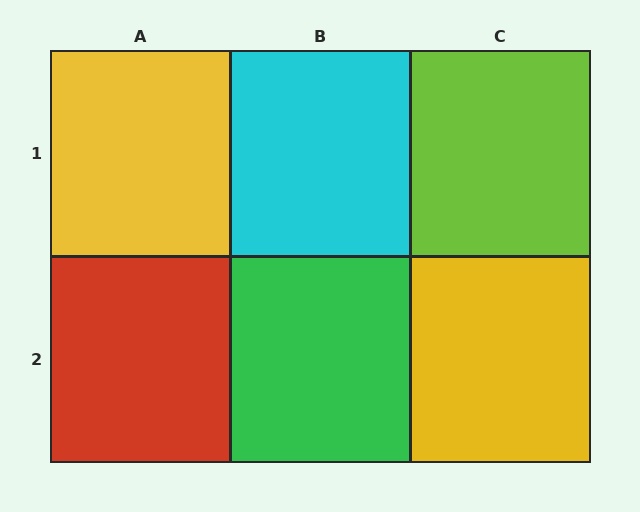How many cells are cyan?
1 cell is cyan.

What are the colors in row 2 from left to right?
Red, green, yellow.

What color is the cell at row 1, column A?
Yellow.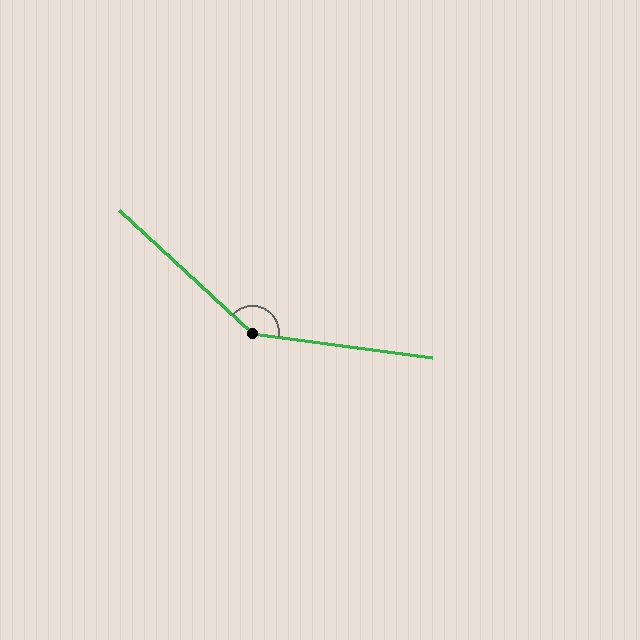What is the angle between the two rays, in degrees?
Approximately 145 degrees.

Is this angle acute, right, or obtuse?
It is obtuse.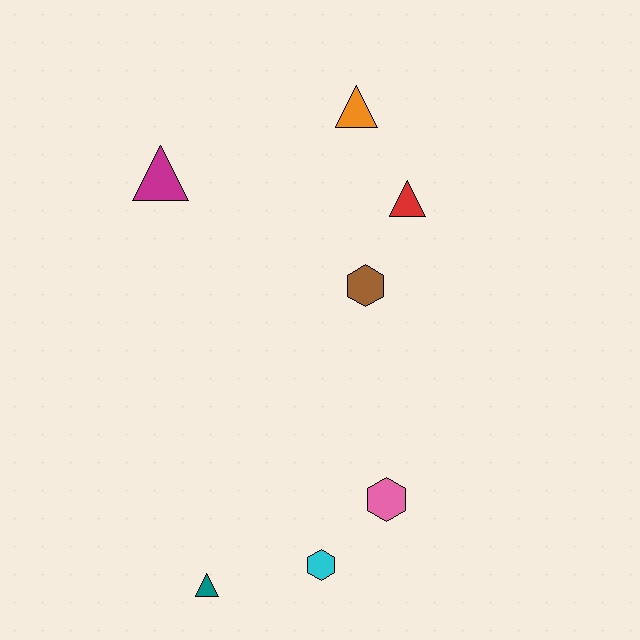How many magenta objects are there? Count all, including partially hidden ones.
There is 1 magenta object.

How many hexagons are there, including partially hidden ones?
There are 3 hexagons.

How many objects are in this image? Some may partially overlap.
There are 7 objects.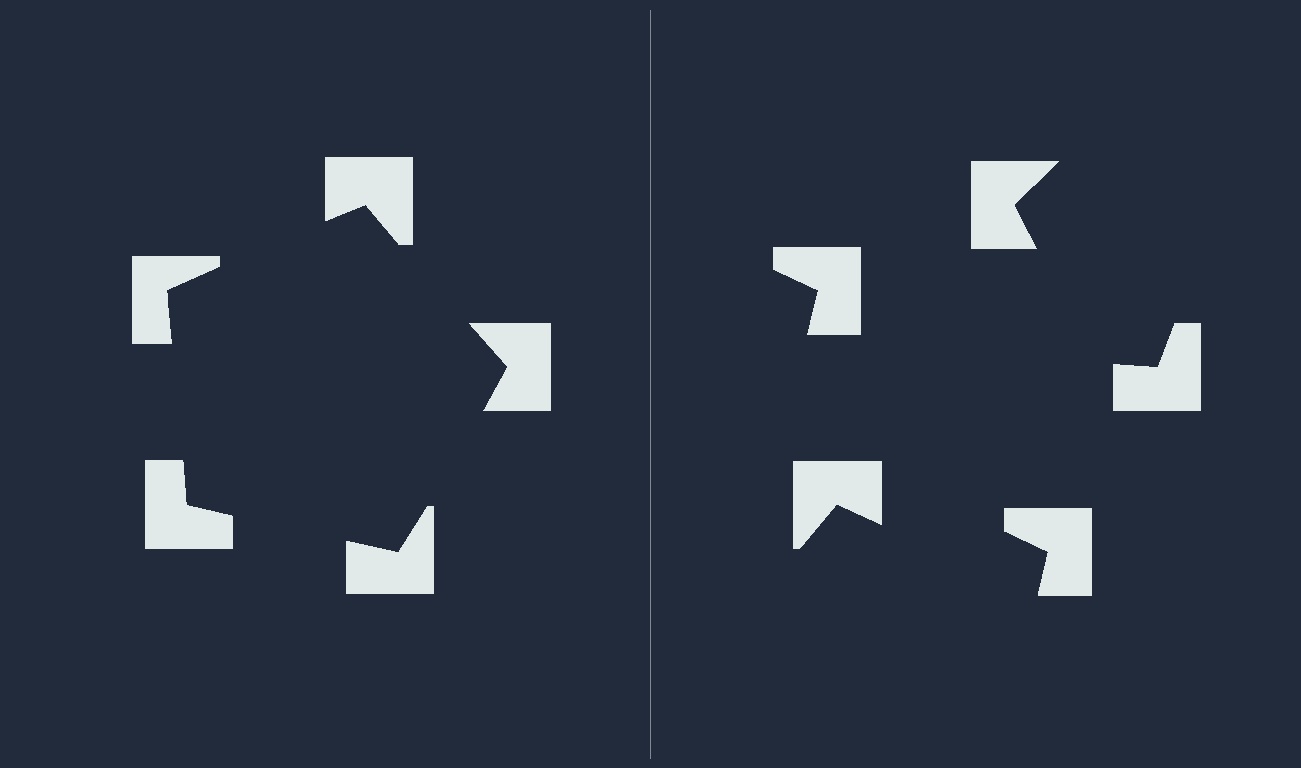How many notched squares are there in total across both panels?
10 — 5 on each side.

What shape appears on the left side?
An illusory pentagon.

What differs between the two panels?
The notched squares are positioned identically on both sides; only the wedge orientations differ. On the left they align to a pentagon; on the right they are misaligned.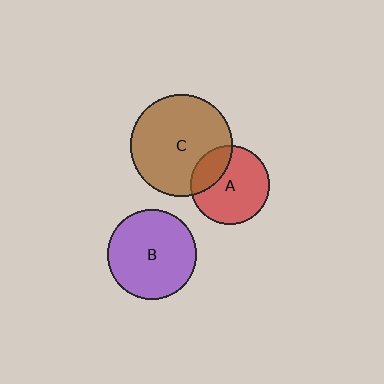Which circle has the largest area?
Circle C (brown).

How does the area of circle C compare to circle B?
Approximately 1.3 times.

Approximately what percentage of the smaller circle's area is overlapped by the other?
Approximately 25%.